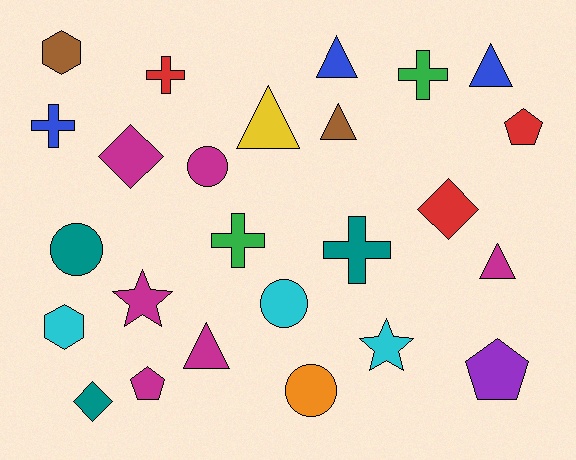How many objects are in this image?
There are 25 objects.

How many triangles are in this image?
There are 6 triangles.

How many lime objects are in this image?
There are no lime objects.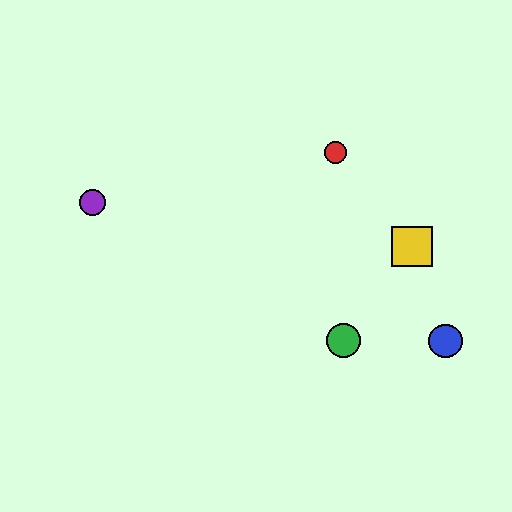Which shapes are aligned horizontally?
The blue circle, the green circle are aligned horizontally.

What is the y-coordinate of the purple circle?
The purple circle is at y≈203.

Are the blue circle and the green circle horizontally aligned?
Yes, both are at y≈341.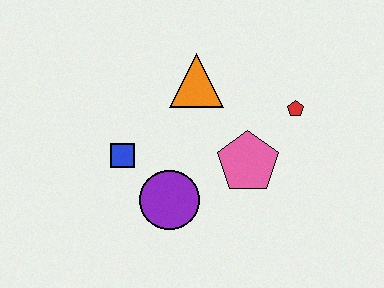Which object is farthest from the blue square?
The red pentagon is farthest from the blue square.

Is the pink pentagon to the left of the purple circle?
No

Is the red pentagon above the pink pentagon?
Yes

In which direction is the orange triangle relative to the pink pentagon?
The orange triangle is above the pink pentagon.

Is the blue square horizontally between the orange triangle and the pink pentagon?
No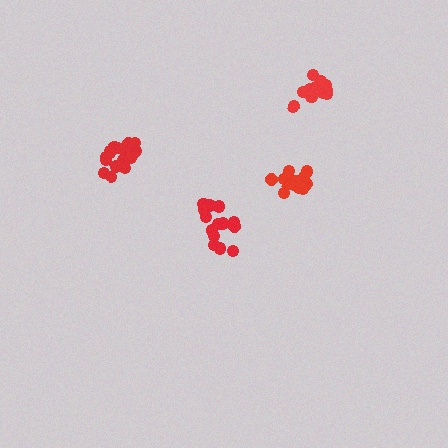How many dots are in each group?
Group 1: 16 dots, Group 2: 16 dots, Group 3: 14 dots, Group 4: 13 dots (59 total).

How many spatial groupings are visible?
There are 4 spatial groupings.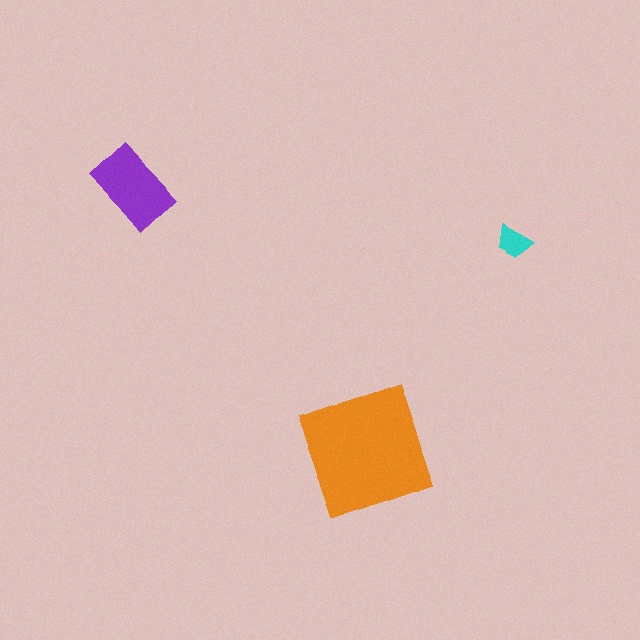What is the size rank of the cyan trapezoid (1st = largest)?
3rd.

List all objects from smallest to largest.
The cyan trapezoid, the purple rectangle, the orange square.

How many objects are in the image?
There are 3 objects in the image.